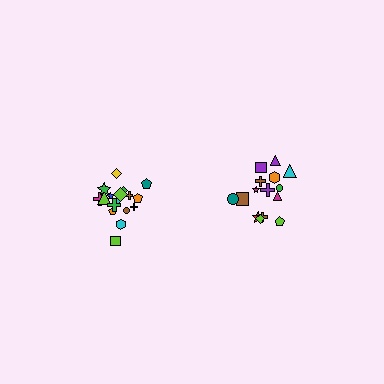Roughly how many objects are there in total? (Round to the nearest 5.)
Roughly 35 objects in total.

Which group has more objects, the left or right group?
The left group.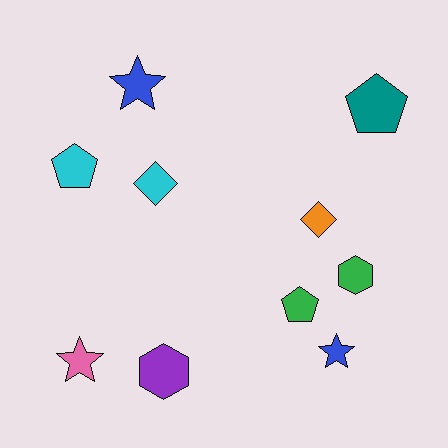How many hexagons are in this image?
There are 2 hexagons.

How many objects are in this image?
There are 10 objects.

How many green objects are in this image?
There are 2 green objects.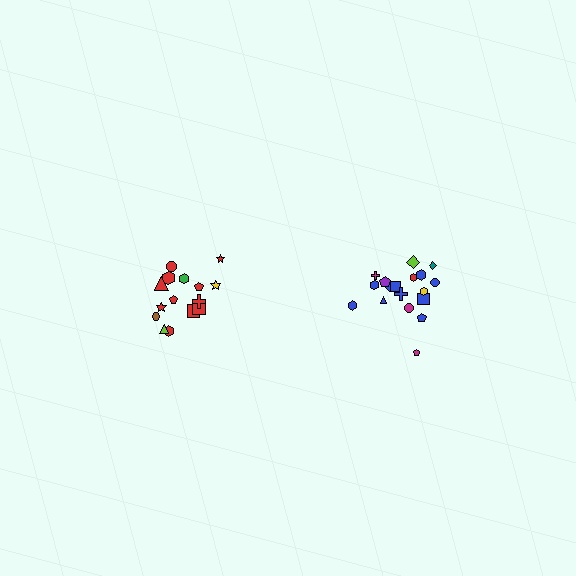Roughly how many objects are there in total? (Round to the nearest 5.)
Roughly 35 objects in total.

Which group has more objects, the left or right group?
The right group.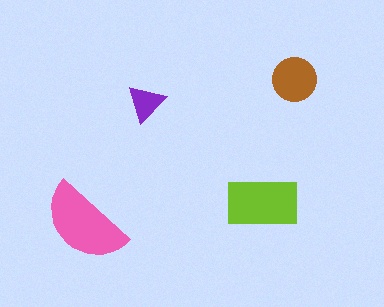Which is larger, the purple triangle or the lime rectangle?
The lime rectangle.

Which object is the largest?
The pink semicircle.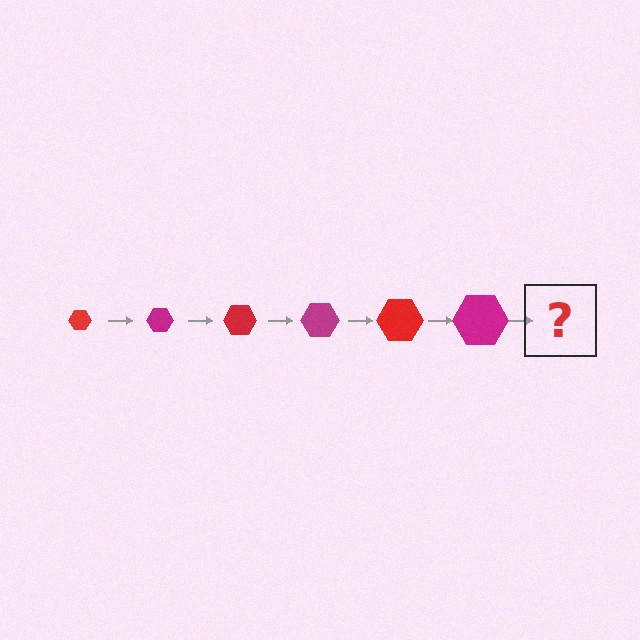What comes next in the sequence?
The next element should be a red hexagon, larger than the previous one.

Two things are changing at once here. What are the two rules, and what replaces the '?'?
The two rules are that the hexagon grows larger each step and the color cycles through red and magenta. The '?' should be a red hexagon, larger than the previous one.